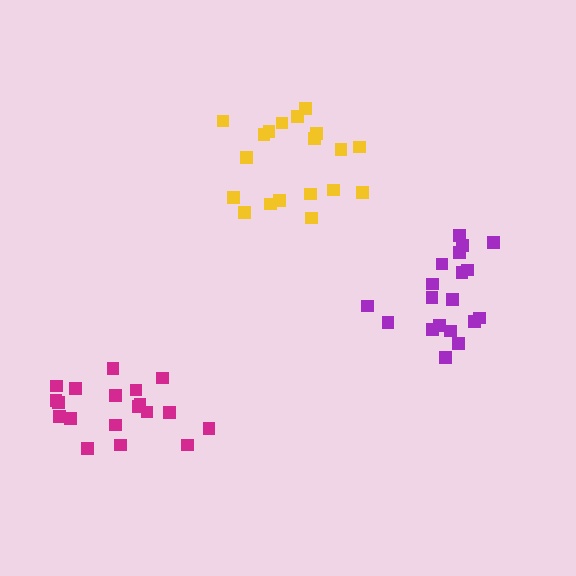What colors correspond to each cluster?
The clusters are colored: purple, magenta, yellow.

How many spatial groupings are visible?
There are 3 spatial groupings.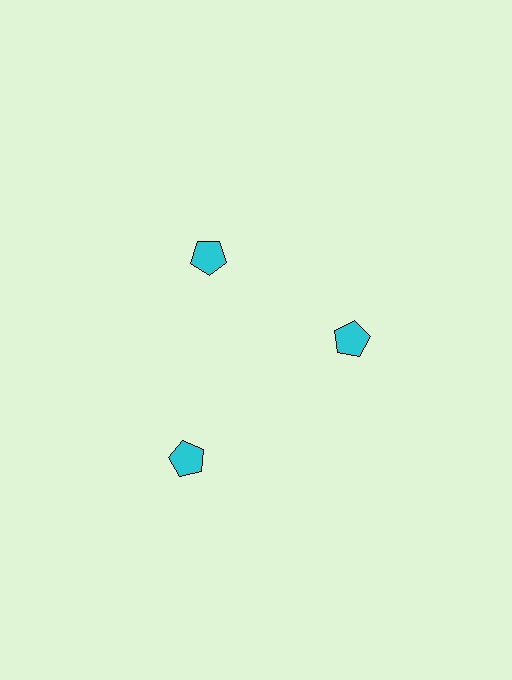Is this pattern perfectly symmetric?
No. The 3 cyan pentagons are arranged in a ring, but one element near the 7 o'clock position is pushed outward from the center, breaking the 3-fold rotational symmetry.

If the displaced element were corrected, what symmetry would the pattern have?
It would have 3-fold rotational symmetry — the pattern would map onto itself every 120 degrees.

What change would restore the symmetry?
The symmetry would be restored by moving it inward, back onto the ring so that all 3 pentagons sit at equal angles and equal distance from the center.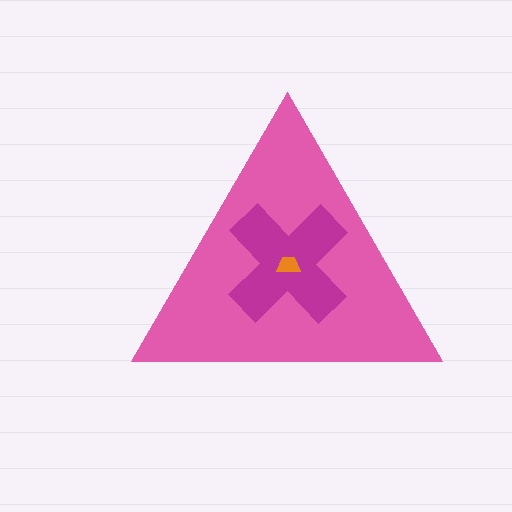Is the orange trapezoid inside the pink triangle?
Yes.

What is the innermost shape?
The orange trapezoid.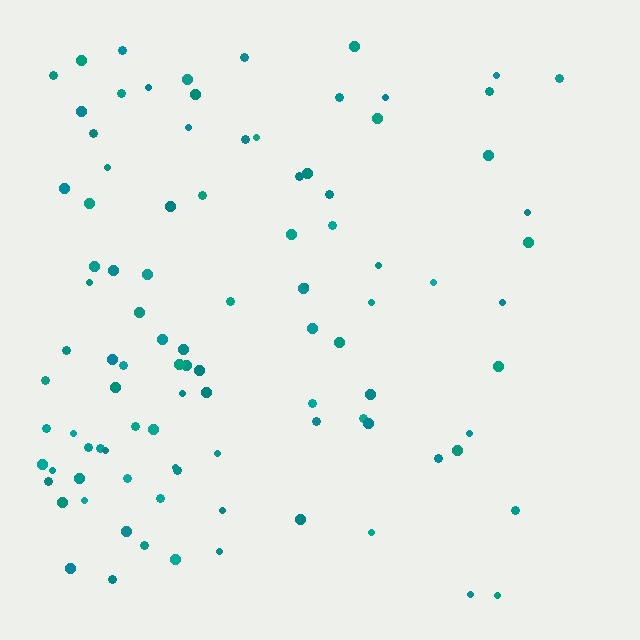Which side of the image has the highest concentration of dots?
The left.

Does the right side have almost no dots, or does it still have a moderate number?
Still a moderate number, just noticeably fewer than the left.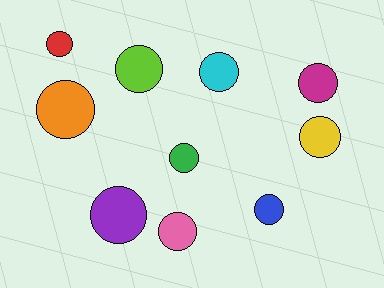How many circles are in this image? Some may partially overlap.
There are 10 circles.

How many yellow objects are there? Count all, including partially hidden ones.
There is 1 yellow object.